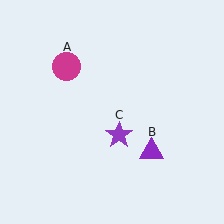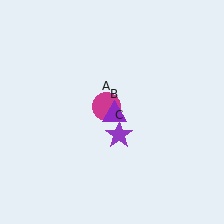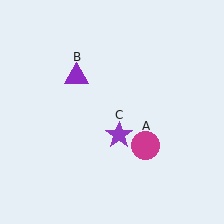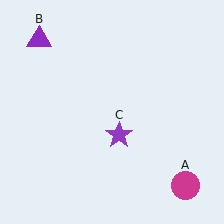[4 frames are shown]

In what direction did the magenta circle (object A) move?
The magenta circle (object A) moved down and to the right.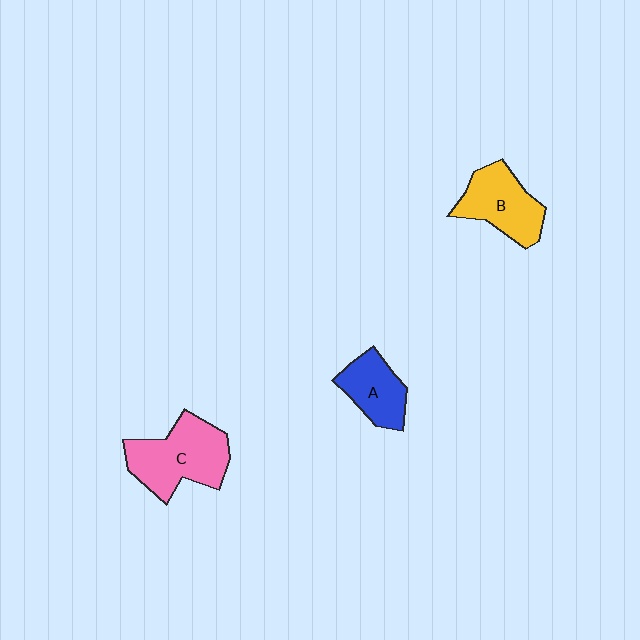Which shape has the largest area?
Shape C (pink).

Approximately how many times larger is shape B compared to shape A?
Approximately 1.3 times.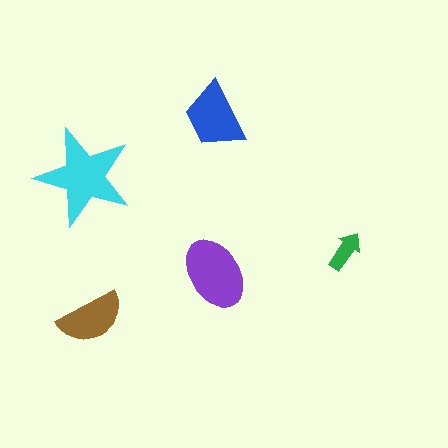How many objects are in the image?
There are 5 objects in the image.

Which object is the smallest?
The green arrow.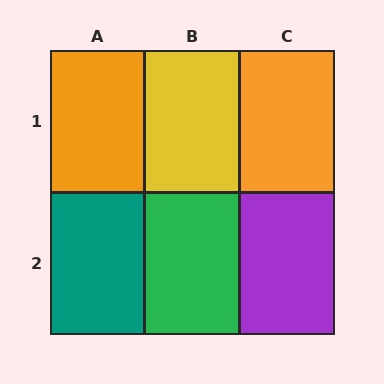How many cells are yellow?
1 cell is yellow.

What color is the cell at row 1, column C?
Orange.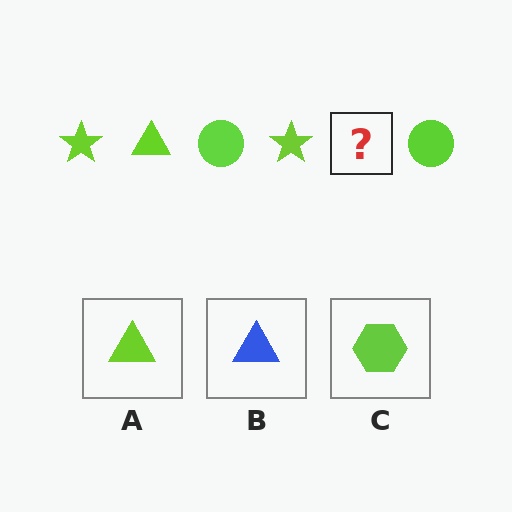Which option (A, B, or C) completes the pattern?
A.